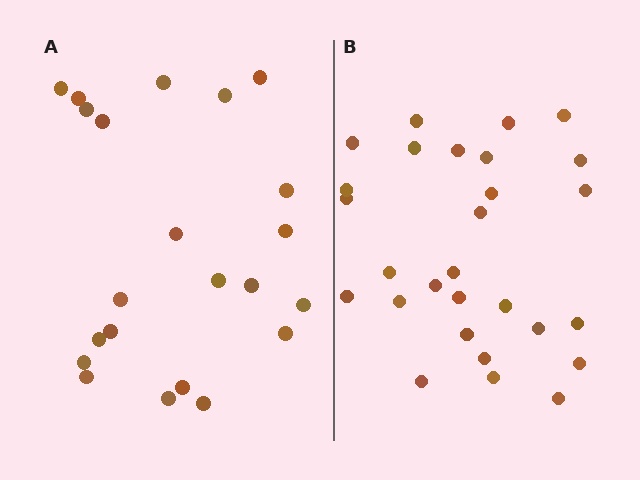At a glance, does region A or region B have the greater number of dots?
Region B (the right region) has more dots.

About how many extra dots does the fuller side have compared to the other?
Region B has about 6 more dots than region A.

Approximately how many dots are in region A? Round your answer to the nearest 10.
About 20 dots. (The exact count is 22, which rounds to 20.)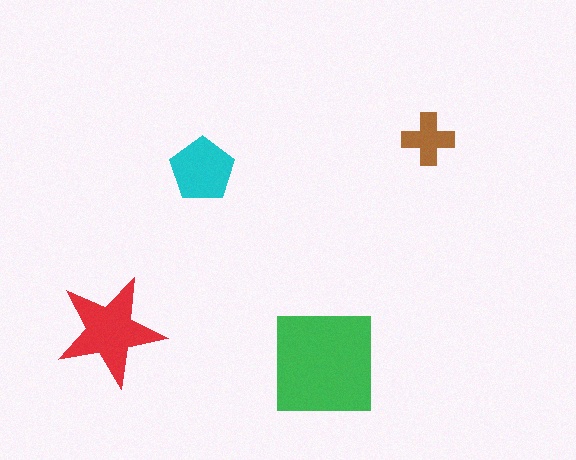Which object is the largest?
The green square.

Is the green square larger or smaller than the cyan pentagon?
Larger.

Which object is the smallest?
The brown cross.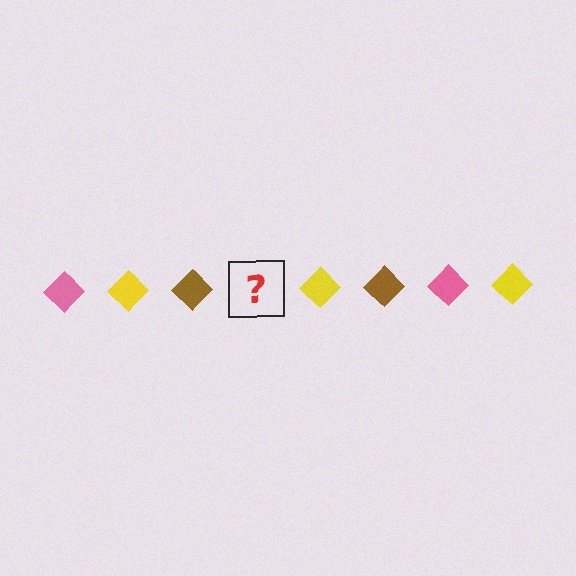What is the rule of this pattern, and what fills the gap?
The rule is that the pattern cycles through pink, yellow, brown diamonds. The gap should be filled with a pink diamond.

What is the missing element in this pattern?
The missing element is a pink diamond.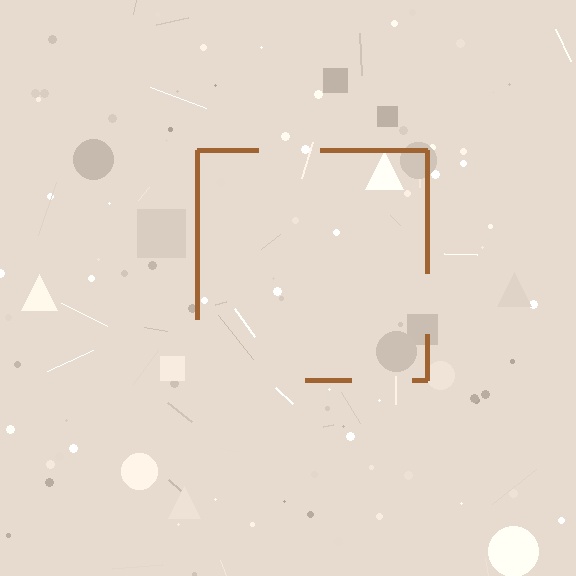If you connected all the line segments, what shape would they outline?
They would outline a square.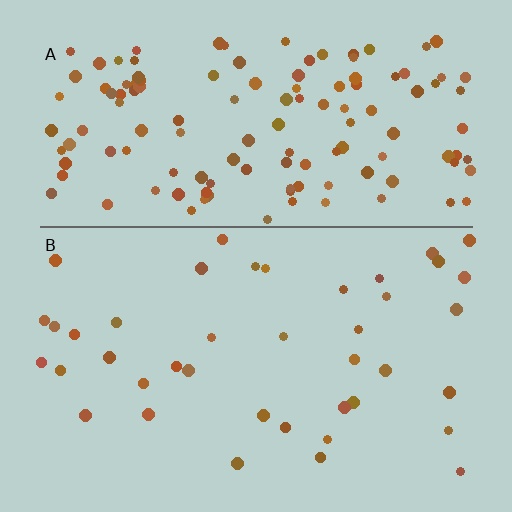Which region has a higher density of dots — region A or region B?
A (the top).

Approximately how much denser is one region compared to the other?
Approximately 3.4× — region A over region B.